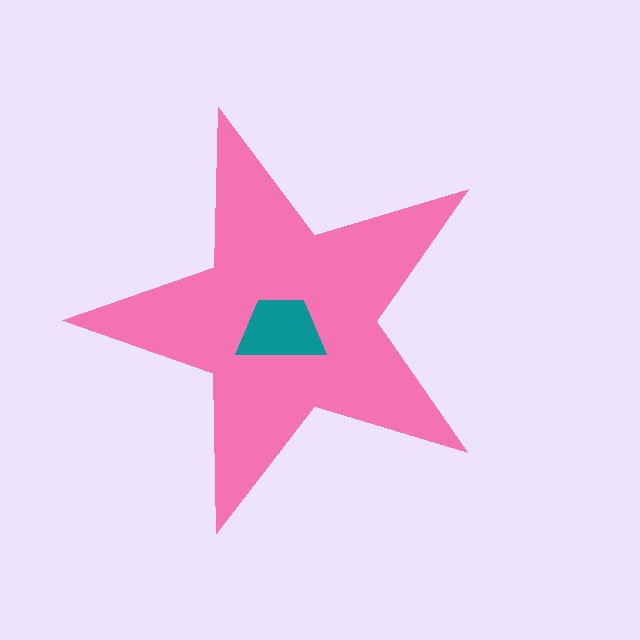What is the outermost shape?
The pink star.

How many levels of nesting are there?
2.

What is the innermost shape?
The teal trapezoid.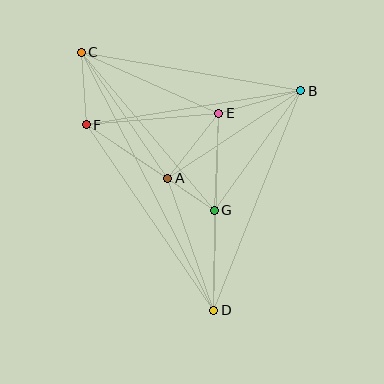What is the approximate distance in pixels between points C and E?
The distance between C and E is approximately 150 pixels.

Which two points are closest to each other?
Points A and G are closest to each other.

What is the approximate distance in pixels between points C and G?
The distance between C and G is approximately 207 pixels.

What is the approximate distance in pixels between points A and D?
The distance between A and D is approximately 140 pixels.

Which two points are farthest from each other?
Points C and D are farthest from each other.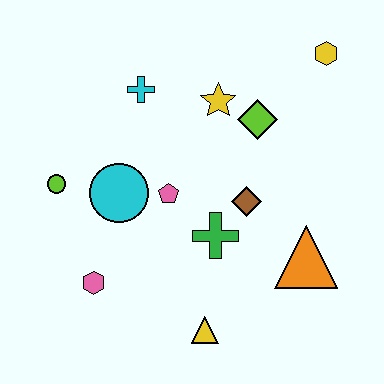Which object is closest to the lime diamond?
The yellow star is closest to the lime diamond.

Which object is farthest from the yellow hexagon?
The pink hexagon is farthest from the yellow hexagon.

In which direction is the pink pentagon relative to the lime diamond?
The pink pentagon is to the left of the lime diamond.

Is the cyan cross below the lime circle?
No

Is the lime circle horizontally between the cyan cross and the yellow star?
No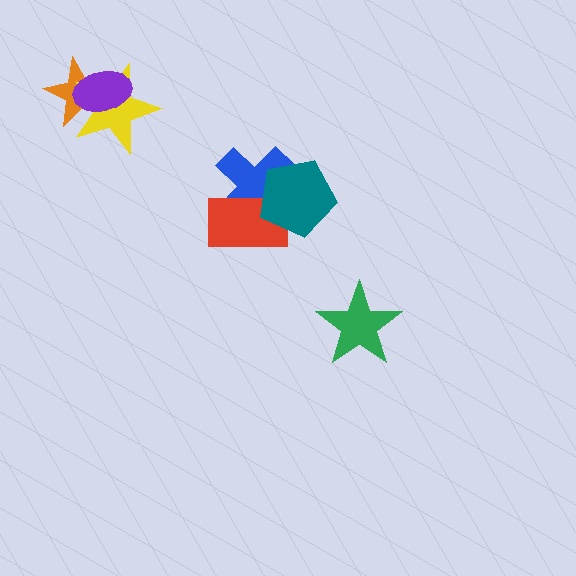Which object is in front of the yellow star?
The purple ellipse is in front of the yellow star.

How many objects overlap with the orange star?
2 objects overlap with the orange star.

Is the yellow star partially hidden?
Yes, it is partially covered by another shape.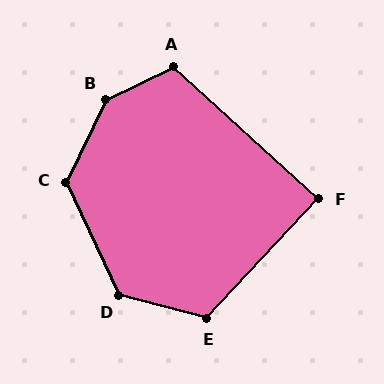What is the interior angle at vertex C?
Approximately 129 degrees (obtuse).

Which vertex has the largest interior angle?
B, at approximately 141 degrees.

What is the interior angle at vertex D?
Approximately 130 degrees (obtuse).